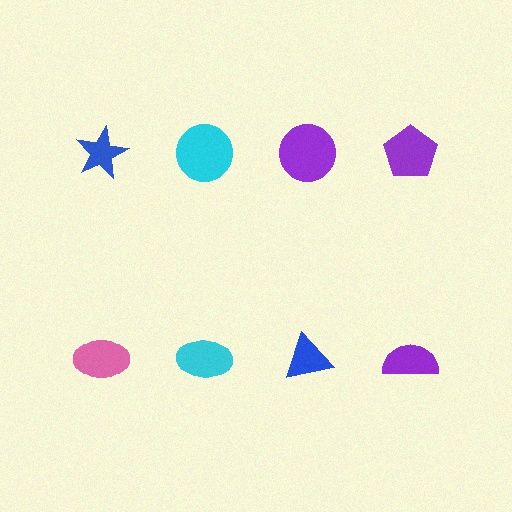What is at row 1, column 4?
A purple pentagon.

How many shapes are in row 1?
4 shapes.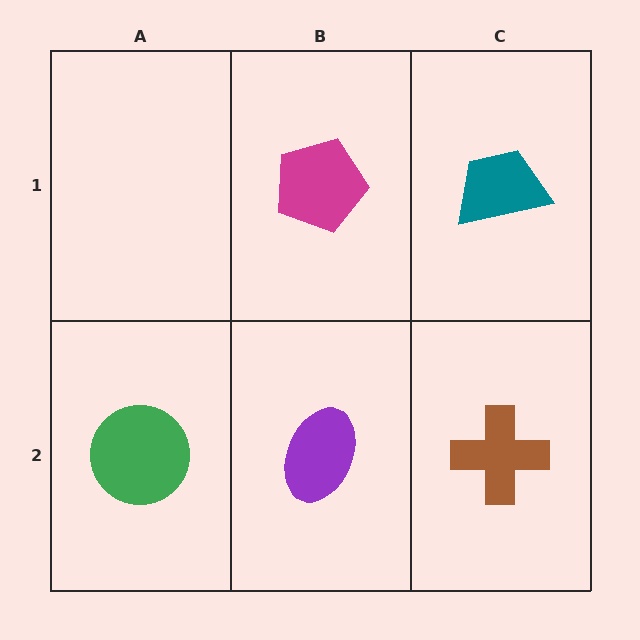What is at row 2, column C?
A brown cross.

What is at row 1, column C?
A teal trapezoid.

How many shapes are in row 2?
3 shapes.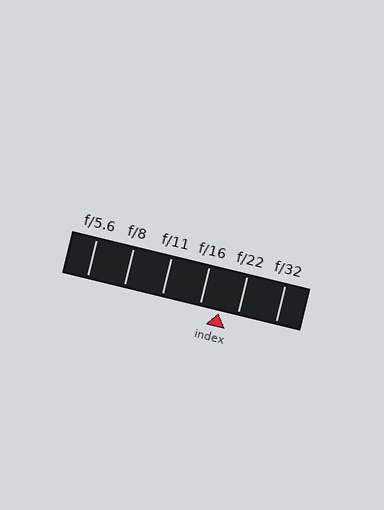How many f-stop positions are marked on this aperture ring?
There are 6 f-stop positions marked.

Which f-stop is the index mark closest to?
The index mark is closest to f/22.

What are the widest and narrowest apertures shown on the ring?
The widest aperture shown is f/5.6 and the narrowest is f/32.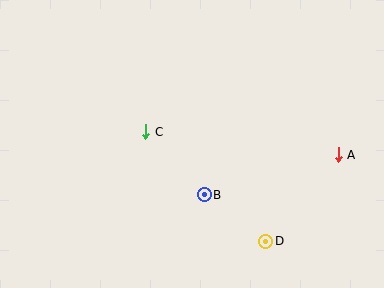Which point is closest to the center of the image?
Point C at (146, 132) is closest to the center.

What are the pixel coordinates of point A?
Point A is at (338, 155).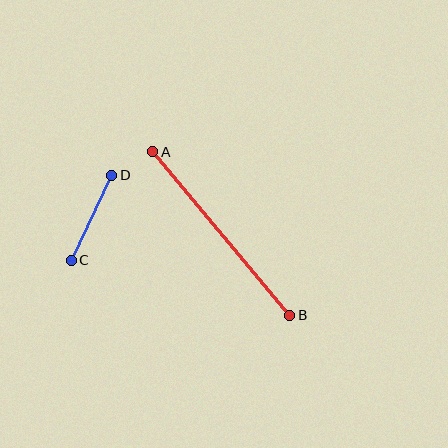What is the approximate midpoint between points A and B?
The midpoint is at approximately (221, 234) pixels.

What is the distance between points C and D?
The distance is approximately 94 pixels.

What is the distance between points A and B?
The distance is approximately 213 pixels.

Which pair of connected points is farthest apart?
Points A and B are farthest apart.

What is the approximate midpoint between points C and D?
The midpoint is at approximately (91, 218) pixels.